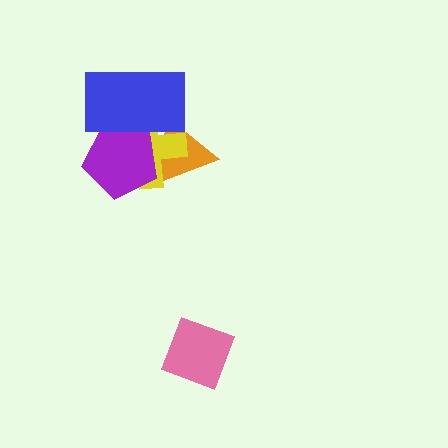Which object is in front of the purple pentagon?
The blue rectangle is in front of the purple pentagon.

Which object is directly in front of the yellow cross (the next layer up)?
The purple pentagon is directly in front of the yellow cross.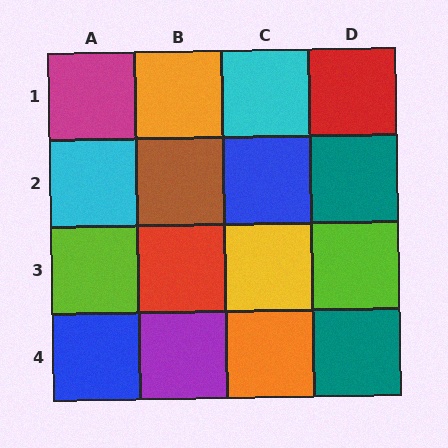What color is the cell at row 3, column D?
Lime.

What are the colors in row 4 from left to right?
Blue, purple, orange, teal.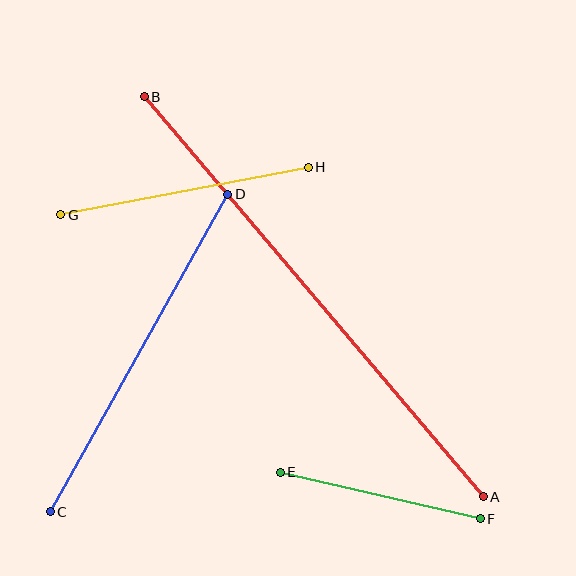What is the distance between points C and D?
The distance is approximately 364 pixels.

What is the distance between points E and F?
The distance is approximately 206 pixels.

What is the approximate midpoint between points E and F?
The midpoint is at approximately (380, 496) pixels.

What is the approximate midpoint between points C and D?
The midpoint is at approximately (139, 353) pixels.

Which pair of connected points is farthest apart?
Points A and B are farthest apart.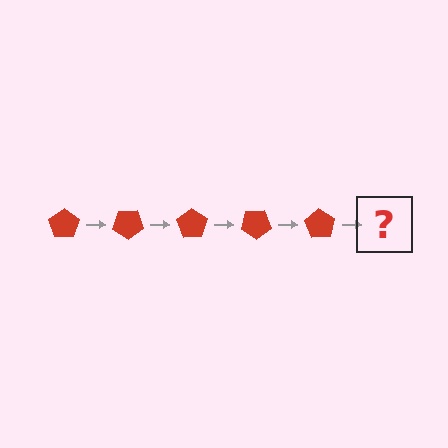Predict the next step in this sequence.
The next step is a red pentagon rotated 175 degrees.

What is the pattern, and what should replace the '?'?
The pattern is that the pentagon rotates 35 degrees each step. The '?' should be a red pentagon rotated 175 degrees.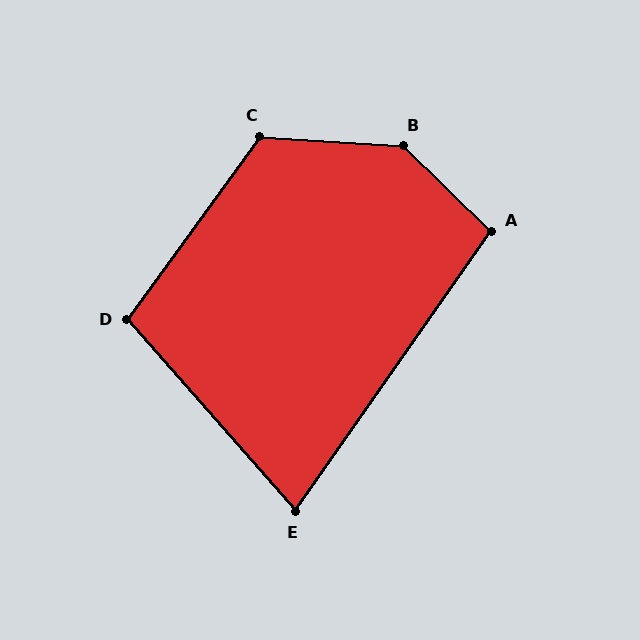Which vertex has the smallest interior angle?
E, at approximately 76 degrees.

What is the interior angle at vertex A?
Approximately 99 degrees (obtuse).